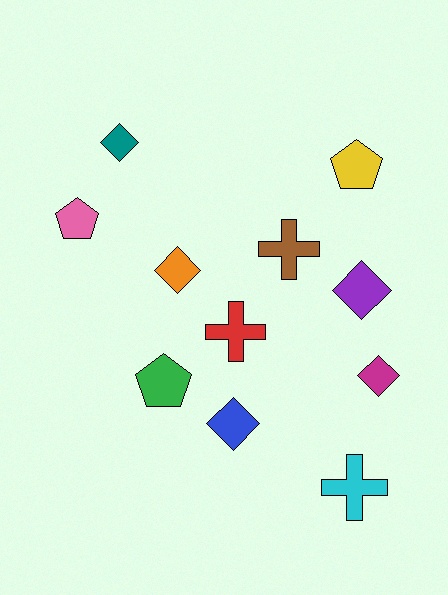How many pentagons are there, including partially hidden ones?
There are 3 pentagons.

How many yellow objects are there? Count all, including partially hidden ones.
There is 1 yellow object.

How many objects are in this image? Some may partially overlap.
There are 11 objects.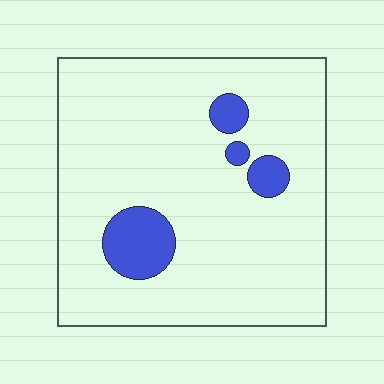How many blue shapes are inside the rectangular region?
4.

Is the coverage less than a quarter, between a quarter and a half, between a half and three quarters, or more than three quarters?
Less than a quarter.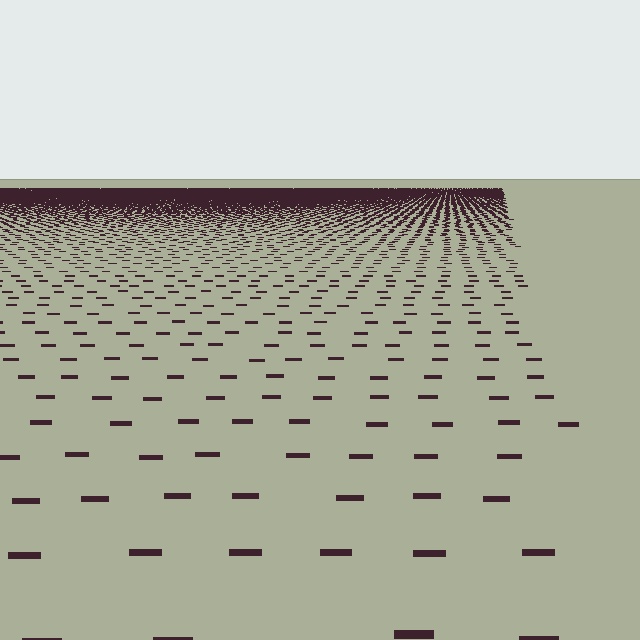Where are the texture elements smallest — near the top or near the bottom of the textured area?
Near the top.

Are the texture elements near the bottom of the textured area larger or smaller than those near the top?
Larger. Near the bottom, elements are closer to the viewer and appear at a bigger on-screen size.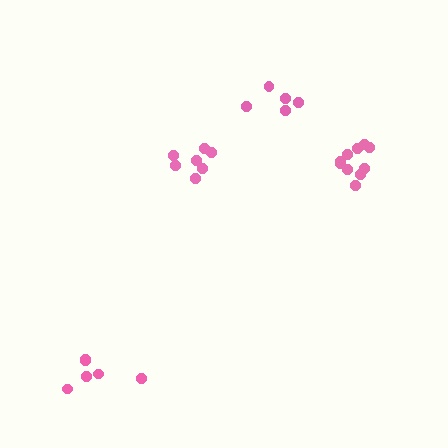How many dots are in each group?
Group 1: 7 dots, Group 2: 6 dots, Group 3: 10 dots, Group 4: 5 dots (28 total).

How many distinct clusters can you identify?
There are 4 distinct clusters.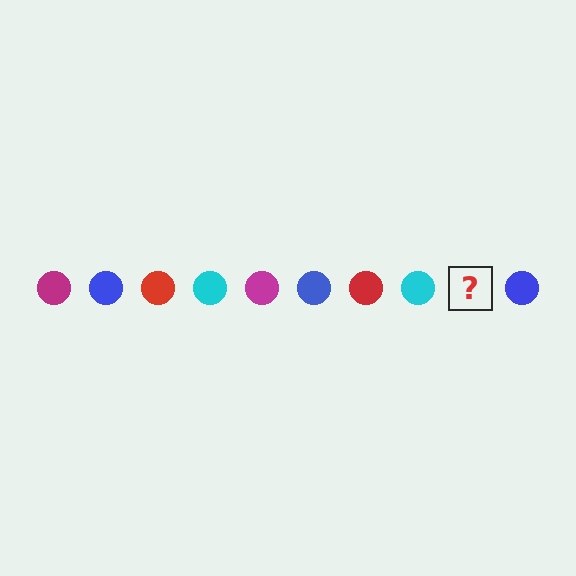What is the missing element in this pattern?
The missing element is a magenta circle.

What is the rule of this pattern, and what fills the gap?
The rule is that the pattern cycles through magenta, blue, red, cyan circles. The gap should be filled with a magenta circle.